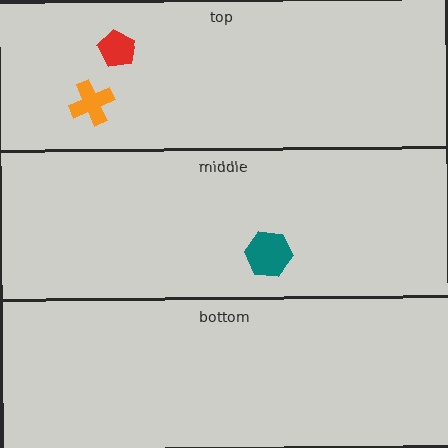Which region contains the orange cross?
The top region.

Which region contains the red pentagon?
The top region.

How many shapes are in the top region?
2.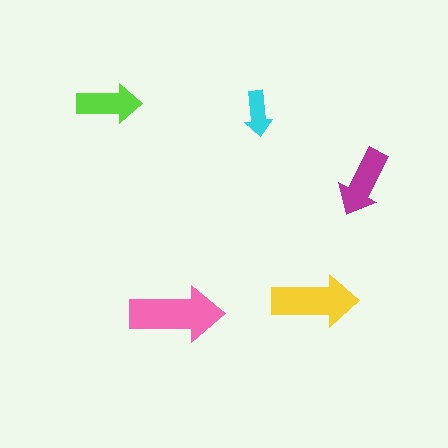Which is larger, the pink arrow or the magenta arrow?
The pink one.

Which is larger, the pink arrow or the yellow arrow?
The pink one.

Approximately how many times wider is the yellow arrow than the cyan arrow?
About 2 times wider.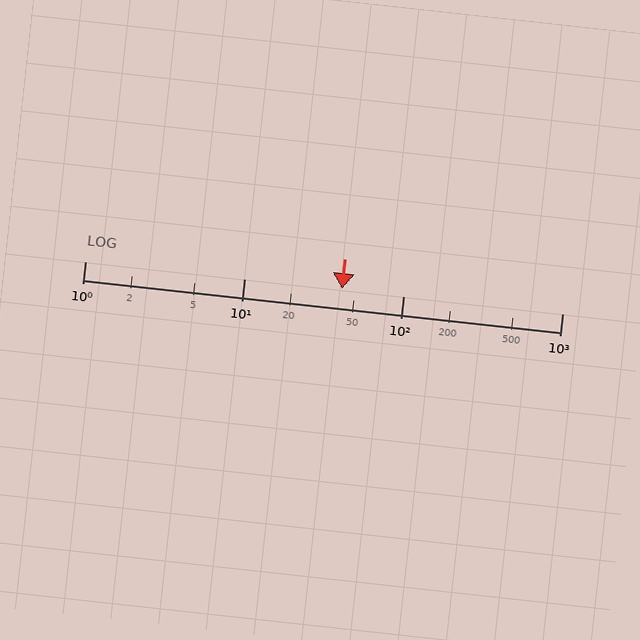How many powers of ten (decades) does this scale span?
The scale spans 3 decades, from 1 to 1000.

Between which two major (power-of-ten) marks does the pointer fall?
The pointer is between 10 and 100.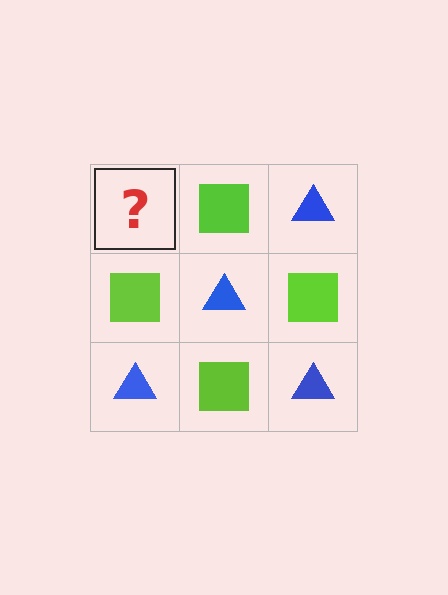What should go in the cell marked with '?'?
The missing cell should contain a blue triangle.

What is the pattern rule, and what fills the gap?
The rule is that it alternates blue triangle and lime square in a checkerboard pattern. The gap should be filled with a blue triangle.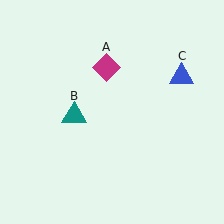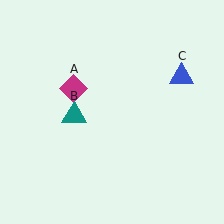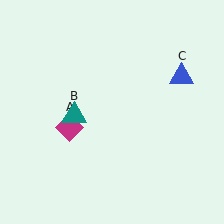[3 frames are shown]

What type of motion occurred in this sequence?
The magenta diamond (object A) rotated counterclockwise around the center of the scene.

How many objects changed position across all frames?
1 object changed position: magenta diamond (object A).